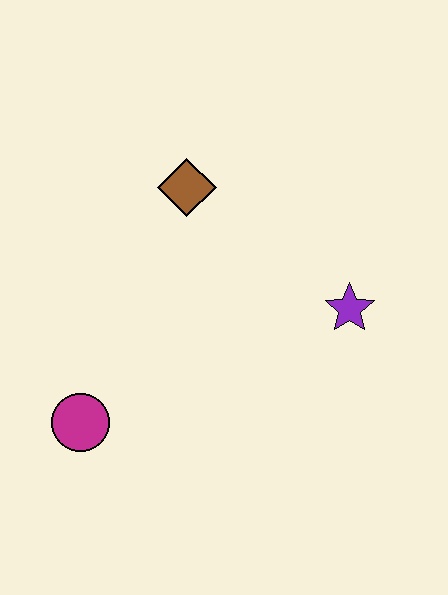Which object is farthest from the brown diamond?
The magenta circle is farthest from the brown diamond.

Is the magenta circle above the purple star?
No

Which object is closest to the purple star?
The brown diamond is closest to the purple star.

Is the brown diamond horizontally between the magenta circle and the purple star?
Yes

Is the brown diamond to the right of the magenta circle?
Yes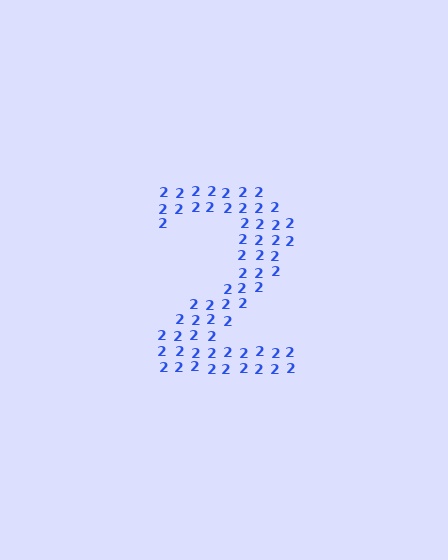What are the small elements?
The small elements are digit 2's.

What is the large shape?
The large shape is the digit 2.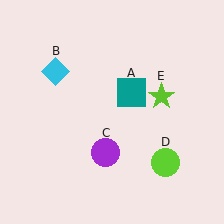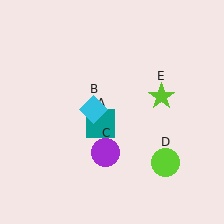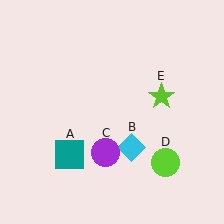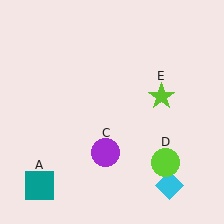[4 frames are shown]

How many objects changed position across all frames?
2 objects changed position: teal square (object A), cyan diamond (object B).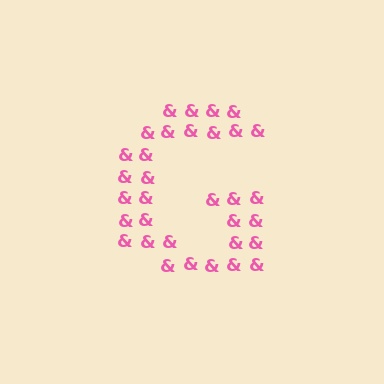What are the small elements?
The small elements are ampersands.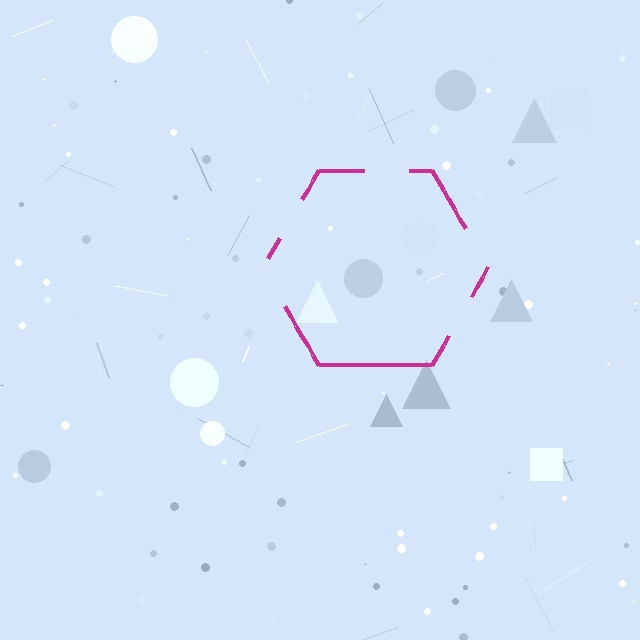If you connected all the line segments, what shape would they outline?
They would outline a hexagon.